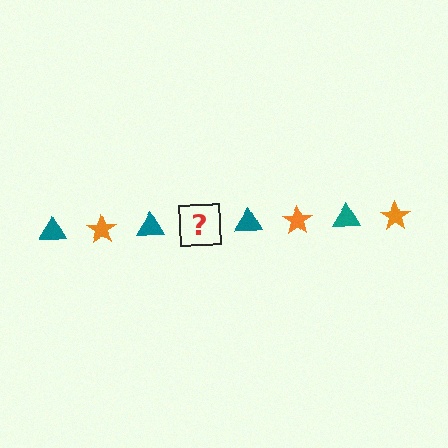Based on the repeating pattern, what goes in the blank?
The blank should be an orange star.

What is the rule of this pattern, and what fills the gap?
The rule is that the pattern alternates between teal triangle and orange star. The gap should be filled with an orange star.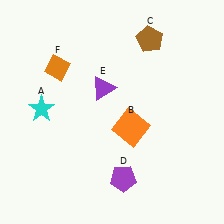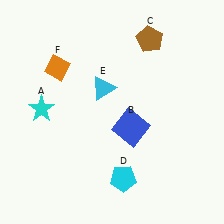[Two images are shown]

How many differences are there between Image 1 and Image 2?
There are 3 differences between the two images.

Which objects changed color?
B changed from orange to blue. D changed from purple to cyan. E changed from purple to cyan.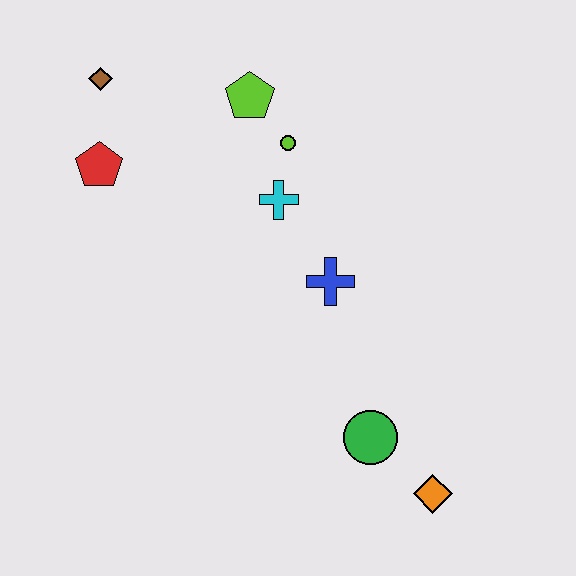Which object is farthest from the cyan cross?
The orange diamond is farthest from the cyan cross.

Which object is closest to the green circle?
The orange diamond is closest to the green circle.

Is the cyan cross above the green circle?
Yes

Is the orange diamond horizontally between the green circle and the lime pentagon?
No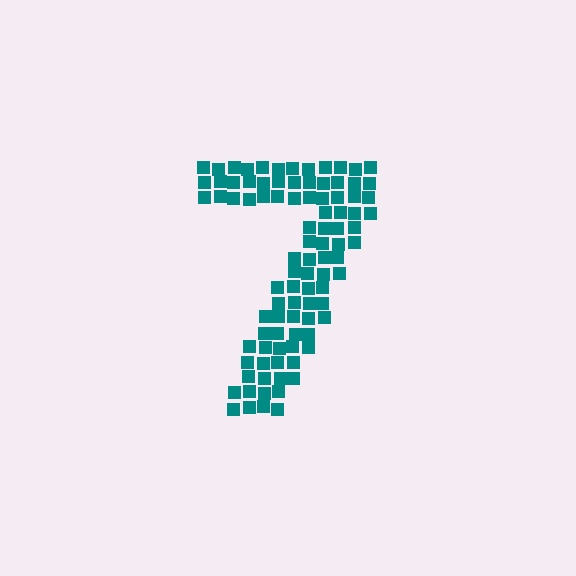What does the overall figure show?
The overall figure shows the digit 7.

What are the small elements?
The small elements are squares.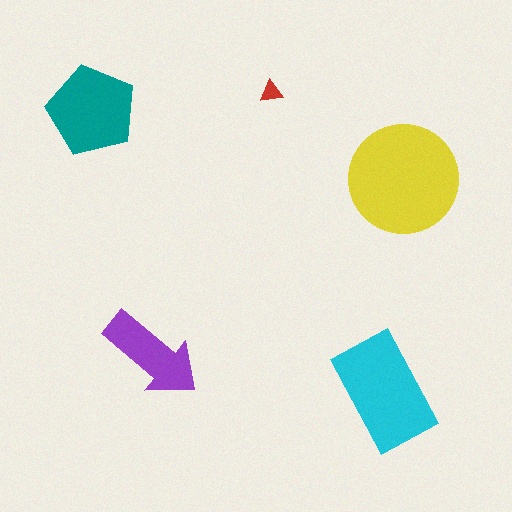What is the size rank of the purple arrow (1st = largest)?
4th.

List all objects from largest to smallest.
The yellow circle, the cyan rectangle, the teal pentagon, the purple arrow, the red triangle.